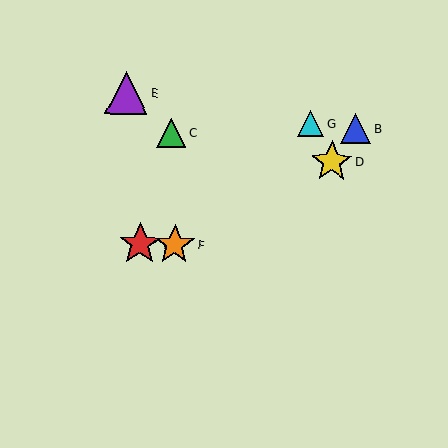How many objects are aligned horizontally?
2 objects (A, F) are aligned horizontally.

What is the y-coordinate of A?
Object A is at y≈244.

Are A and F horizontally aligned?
Yes, both are at y≈244.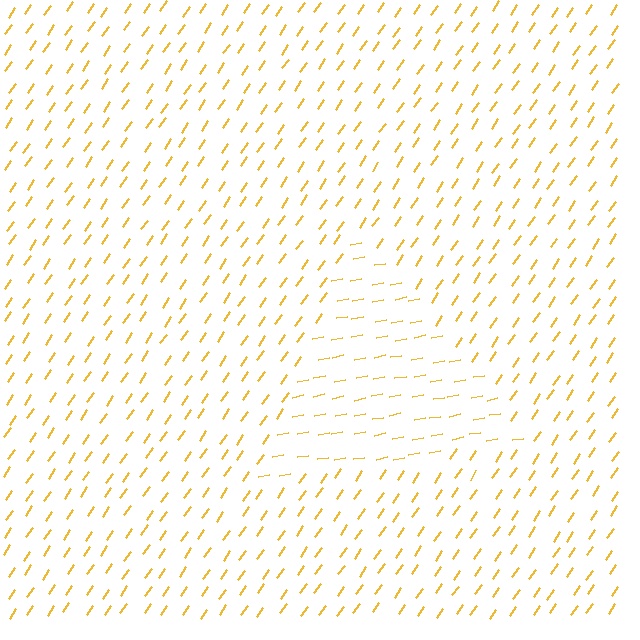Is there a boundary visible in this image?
Yes, there is a texture boundary formed by a change in line orientation.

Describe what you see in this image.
The image is filled with small yellow line segments. A triangle region in the image has lines oriented differently from the surrounding lines, creating a visible texture boundary.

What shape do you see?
I see a triangle.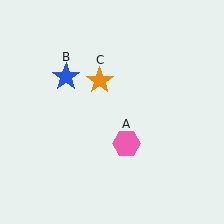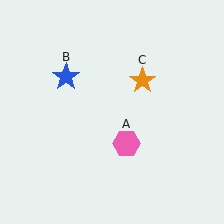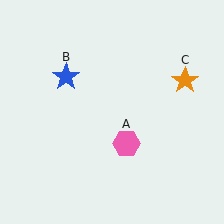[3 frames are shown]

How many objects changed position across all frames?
1 object changed position: orange star (object C).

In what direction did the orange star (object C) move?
The orange star (object C) moved right.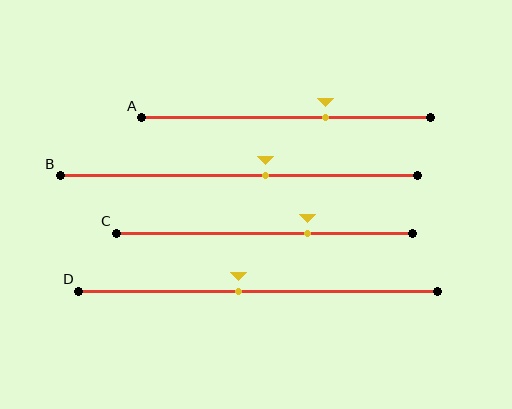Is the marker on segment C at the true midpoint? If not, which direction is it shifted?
No, the marker on segment C is shifted to the right by about 15% of the segment length.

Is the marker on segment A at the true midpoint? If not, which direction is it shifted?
No, the marker on segment A is shifted to the right by about 14% of the segment length.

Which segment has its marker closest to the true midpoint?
Segment D has its marker closest to the true midpoint.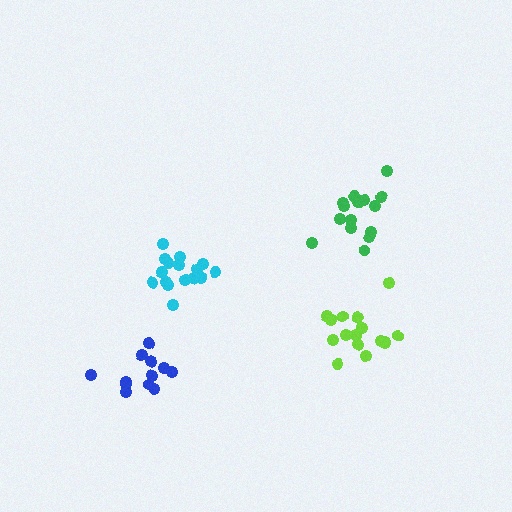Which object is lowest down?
The blue cluster is bottommost.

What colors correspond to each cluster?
The clusters are colored: cyan, blue, lime, green.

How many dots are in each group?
Group 1: 16 dots, Group 2: 12 dots, Group 3: 16 dots, Group 4: 15 dots (59 total).